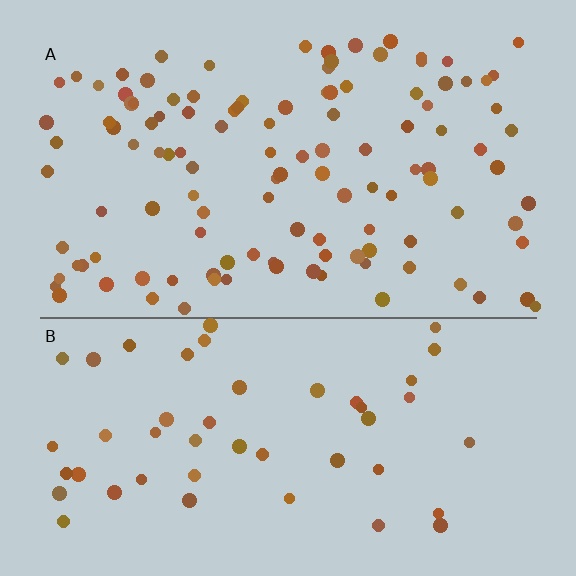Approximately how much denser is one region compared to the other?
Approximately 2.4× — region A over region B.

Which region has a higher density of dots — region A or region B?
A (the top).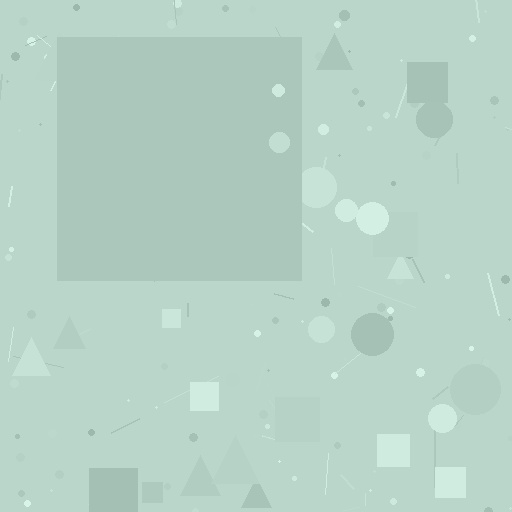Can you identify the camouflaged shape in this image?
The camouflaged shape is a square.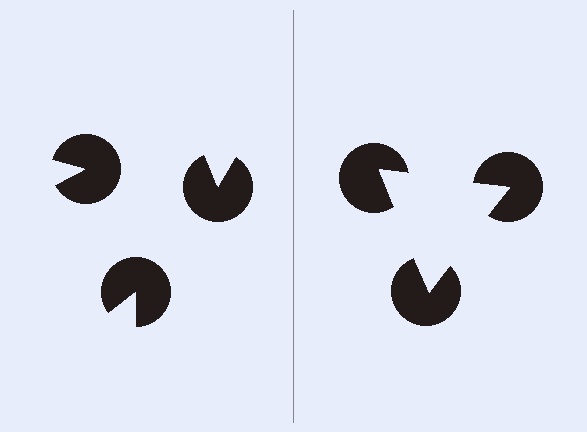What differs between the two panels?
The pac-man discs are positioned identically on both sides; only the wedge orientations differ. On the right they align to a triangle; on the left they are misaligned.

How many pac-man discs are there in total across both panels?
6 — 3 on each side.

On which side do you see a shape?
An illusory triangle appears on the right side. On the left side the wedge cuts are rotated, so no coherent shape forms.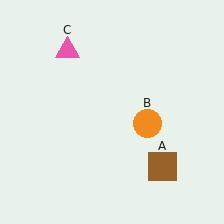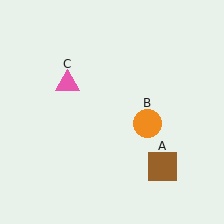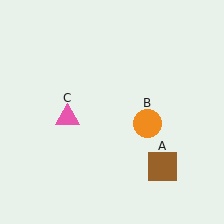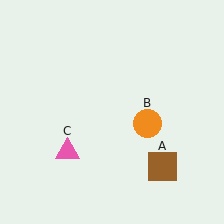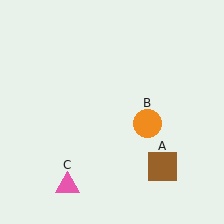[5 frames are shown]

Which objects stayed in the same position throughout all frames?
Brown square (object A) and orange circle (object B) remained stationary.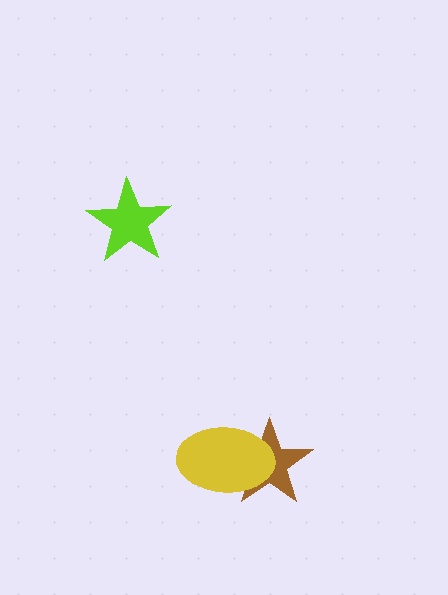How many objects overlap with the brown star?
1 object overlaps with the brown star.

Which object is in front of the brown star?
The yellow ellipse is in front of the brown star.